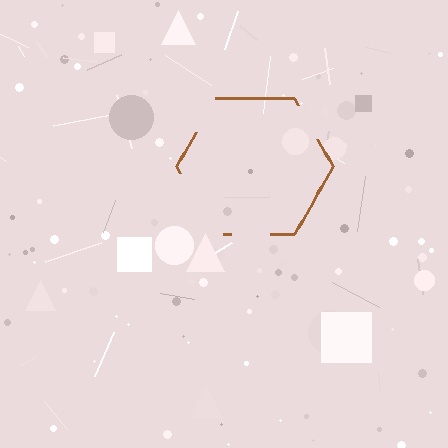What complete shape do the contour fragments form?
The contour fragments form a hexagon.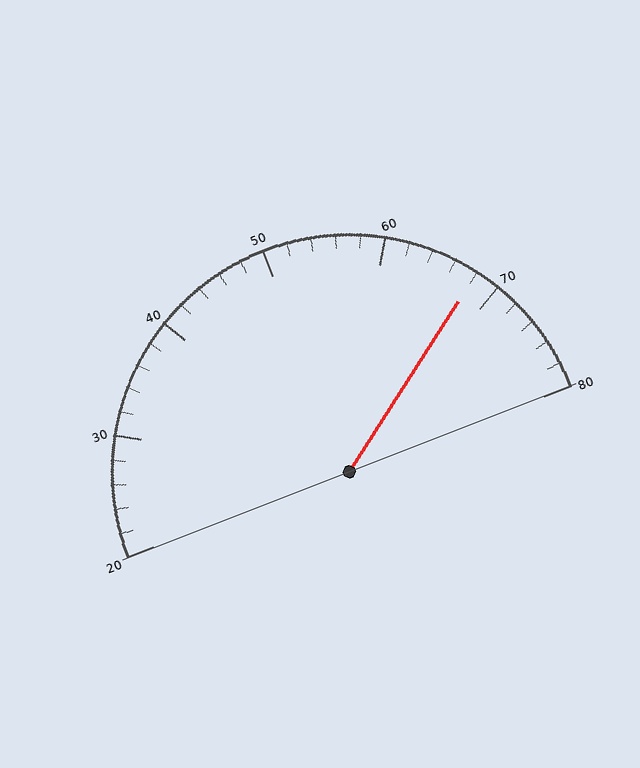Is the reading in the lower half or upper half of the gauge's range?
The reading is in the upper half of the range (20 to 80).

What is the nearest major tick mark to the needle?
The nearest major tick mark is 70.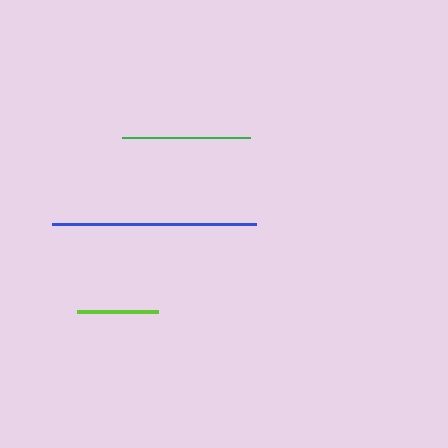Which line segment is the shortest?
The lime line is the shortest at approximately 82 pixels.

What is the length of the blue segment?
The blue segment is approximately 205 pixels long.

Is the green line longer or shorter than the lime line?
The green line is longer than the lime line.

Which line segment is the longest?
The blue line is the longest at approximately 205 pixels.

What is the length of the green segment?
The green segment is approximately 127 pixels long.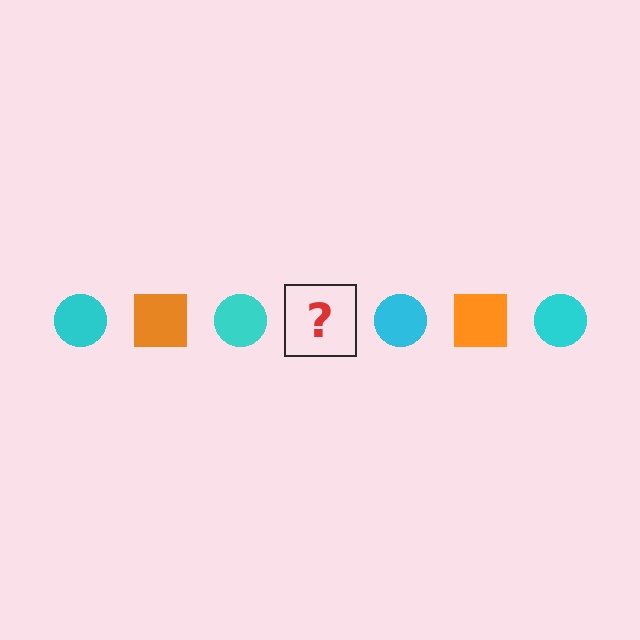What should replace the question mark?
The question mark should be replaced with an orange square.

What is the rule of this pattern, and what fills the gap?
The rule is that the pattern alternates between cyan circle and orange square. The gap should be filled with an orange square.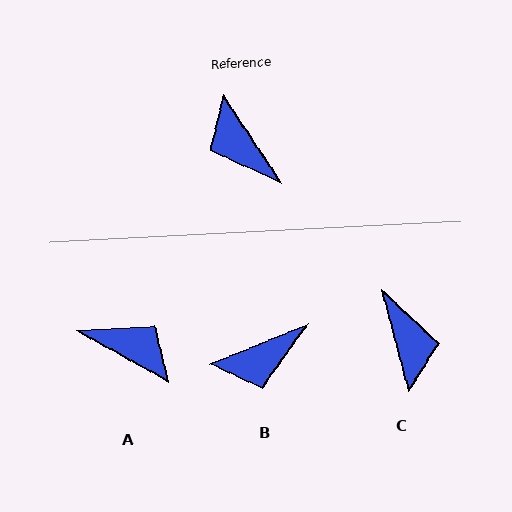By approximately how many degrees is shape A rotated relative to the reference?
Approximately 153 degrees clockwise.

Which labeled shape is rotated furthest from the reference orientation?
C, about 161 degrees away.